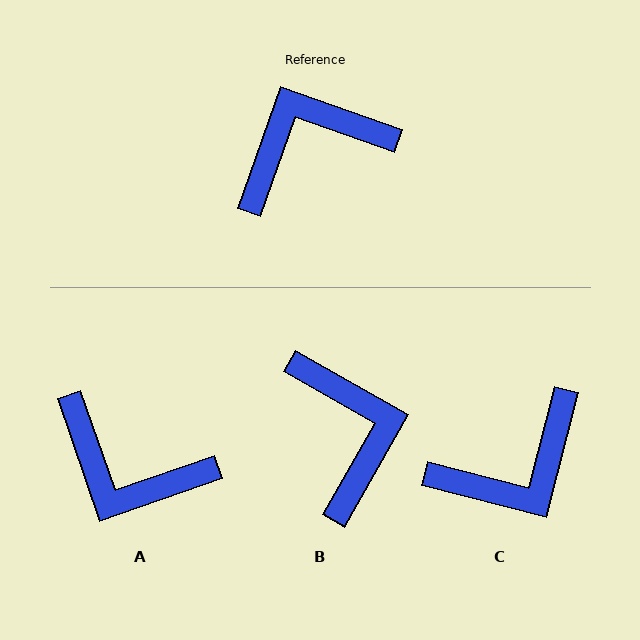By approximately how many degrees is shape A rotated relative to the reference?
Approximately 128 degrees counter-clockwise.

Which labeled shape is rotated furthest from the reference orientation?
C, about 175 degrees away.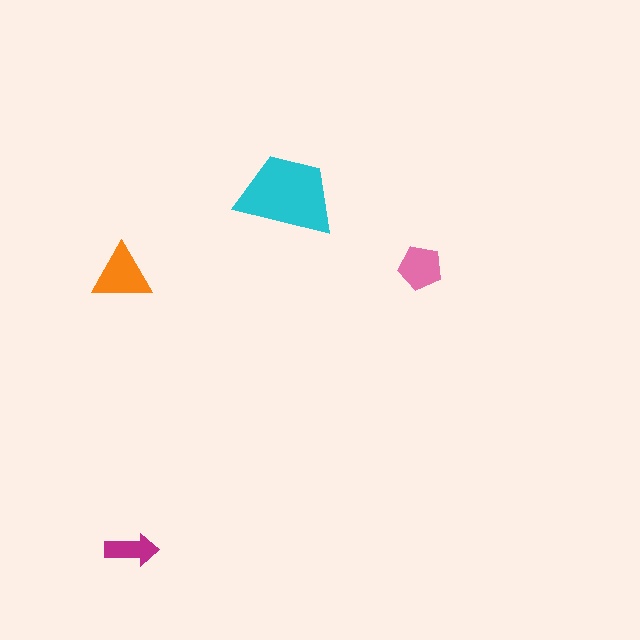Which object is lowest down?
The magenta arrow is bottommost.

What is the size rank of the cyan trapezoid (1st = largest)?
1st.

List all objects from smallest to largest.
The magenta arrow, the pink pentagon, the orange triangle, the cyan trapezoid.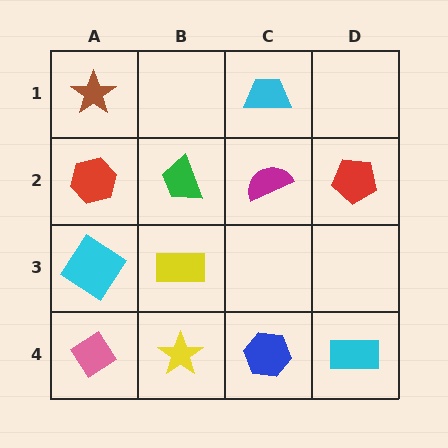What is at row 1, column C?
A cyan trapezoid.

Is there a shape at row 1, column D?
No, that cell is empty.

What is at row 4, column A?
A pink diamond.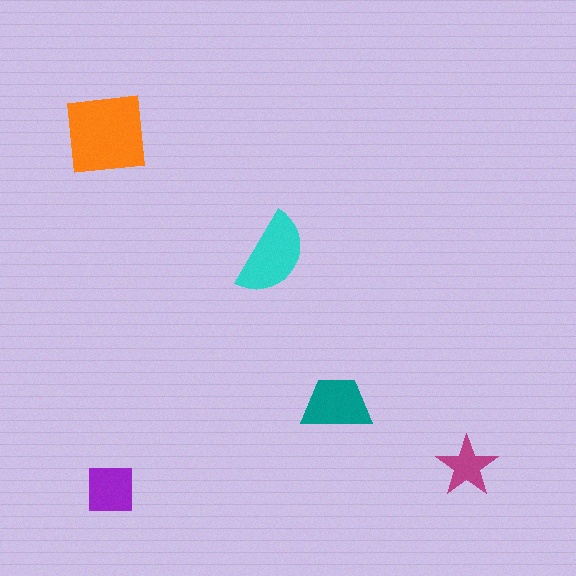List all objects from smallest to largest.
The magenta star, the purple square, the teal trapezoid, the cyan semicircle, the orange square.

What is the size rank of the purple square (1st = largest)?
4th.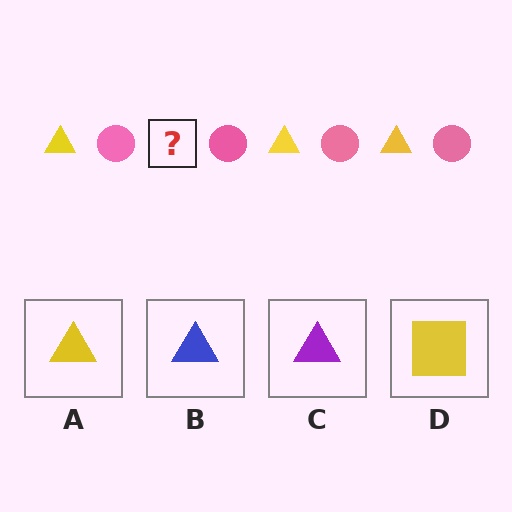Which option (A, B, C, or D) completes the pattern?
A.